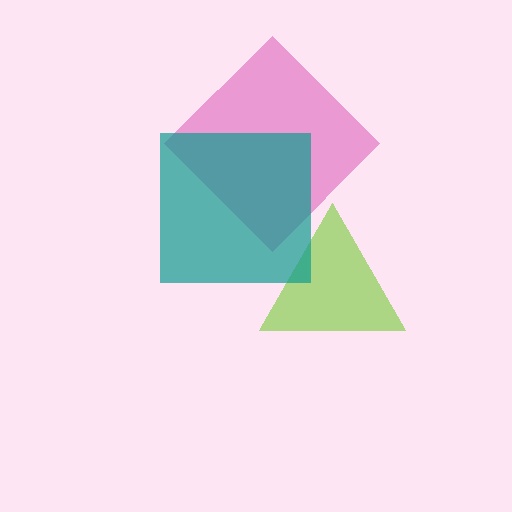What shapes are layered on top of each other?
The layered shapes are: a lime triangle, a magenta diamond, a teal square.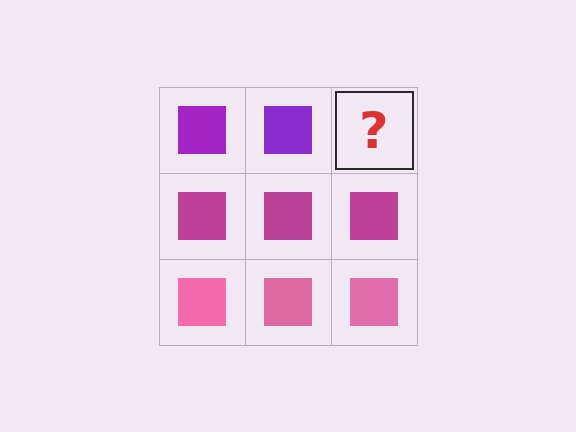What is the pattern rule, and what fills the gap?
The rule is that each row has a consistent color. The gap should be filled with a purple square.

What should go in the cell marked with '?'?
The missing cell should contain a purple square.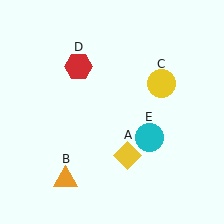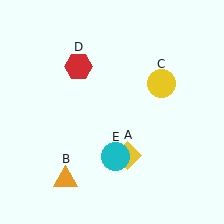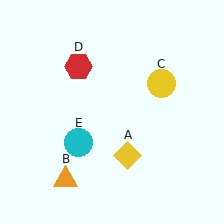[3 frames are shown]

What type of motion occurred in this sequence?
The cyan circle (object E) rotated clockwise around the center of the scene.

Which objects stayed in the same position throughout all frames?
Yellow diamond (object A) and orange triangle (object B) and yellow circle (object C) and red hexagon (object D) remained stationary.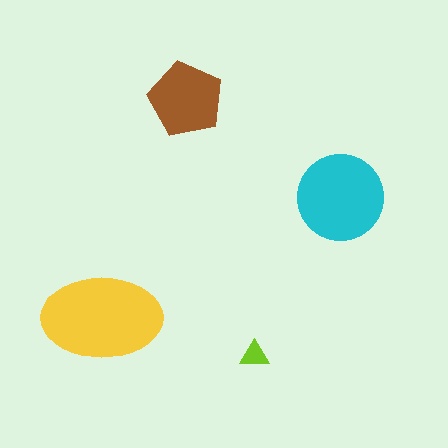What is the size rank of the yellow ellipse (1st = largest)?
1st.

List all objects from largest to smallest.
The yellow ellipse, the cyan circle, the brown pentagon, the lime triangle.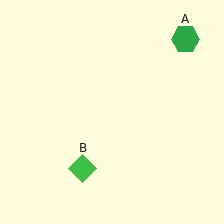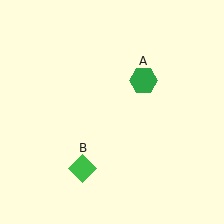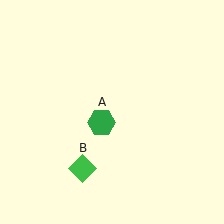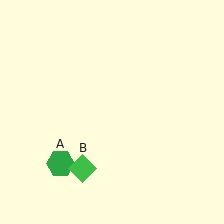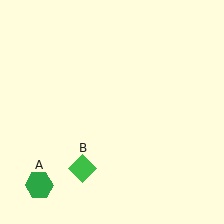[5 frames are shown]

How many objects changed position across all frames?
1 object changed position: green hexagon (object A).